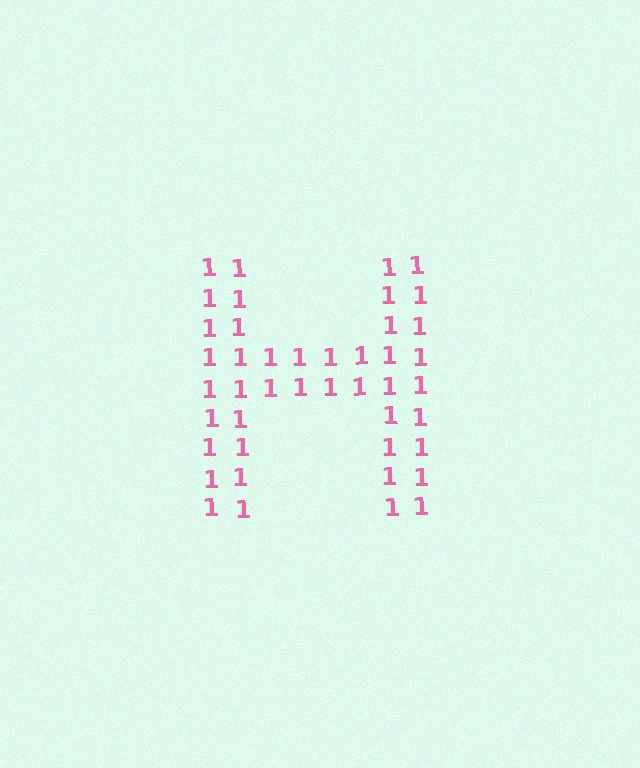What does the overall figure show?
The overall figure shows the letter H.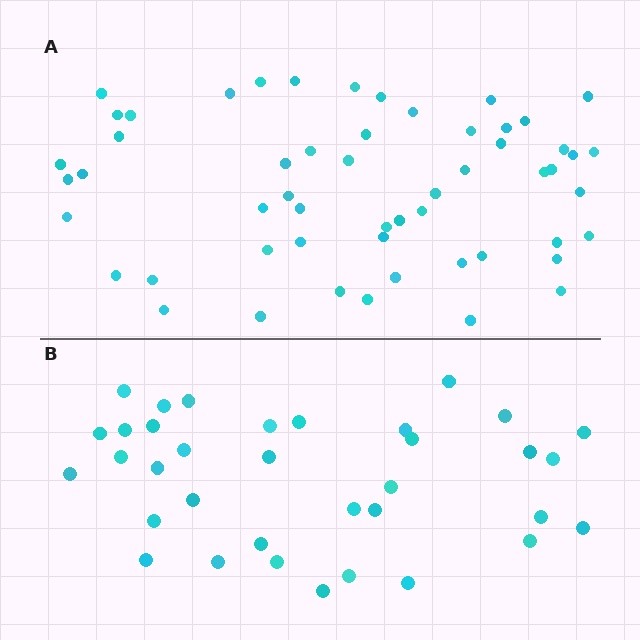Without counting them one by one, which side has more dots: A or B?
Region A (the top region) has more dots.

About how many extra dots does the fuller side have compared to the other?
Region A has approximately 20 more dots than region B.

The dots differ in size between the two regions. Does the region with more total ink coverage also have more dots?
No. Region B has more total ink coverage because its dots are larger, but region A actually contains more individual dots. Total area can be misleading — the number of items is what matters here.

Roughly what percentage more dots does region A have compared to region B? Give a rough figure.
About 55% more.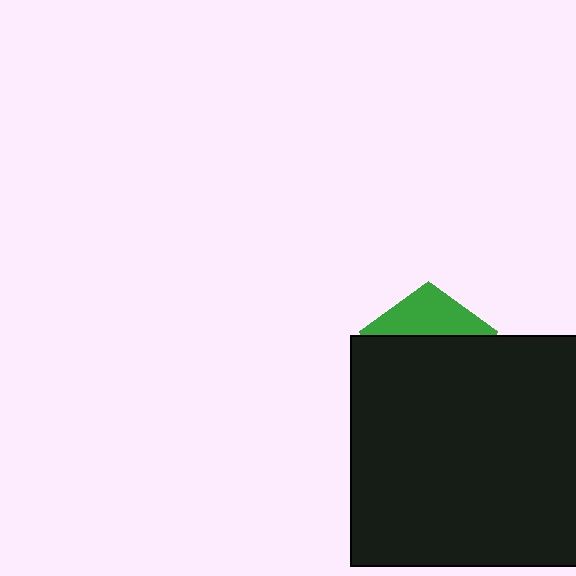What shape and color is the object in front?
The object in front is a black square.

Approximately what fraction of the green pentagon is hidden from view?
Roughly 68% of the green pentagon is hidden behind the black square.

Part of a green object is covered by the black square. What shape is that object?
It is a pentagon.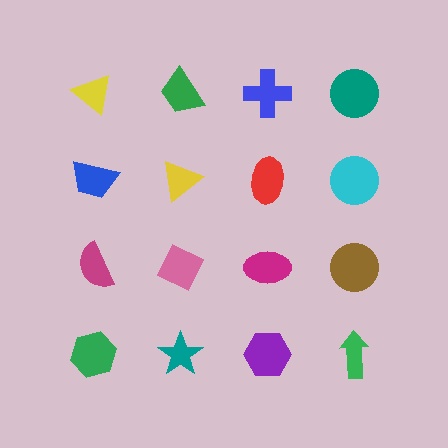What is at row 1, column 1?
A yellow triangle.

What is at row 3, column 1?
A magenta semicircle.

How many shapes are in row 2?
4 shapes.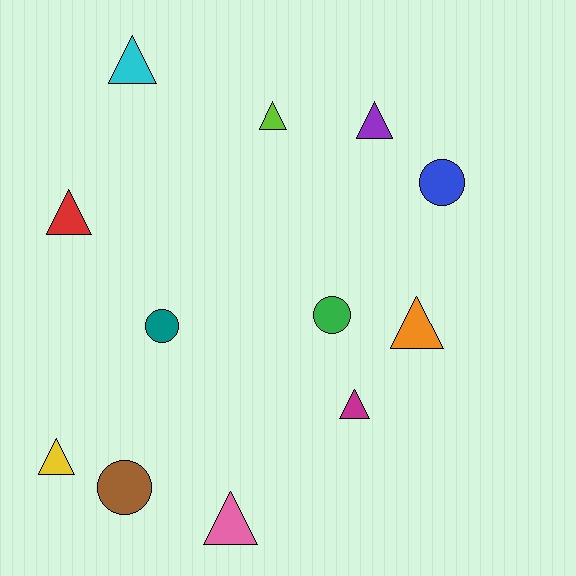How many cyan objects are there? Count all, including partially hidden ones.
There is 1 cyan object.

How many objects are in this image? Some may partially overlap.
There are 12 objects.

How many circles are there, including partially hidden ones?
There are 4 circles.